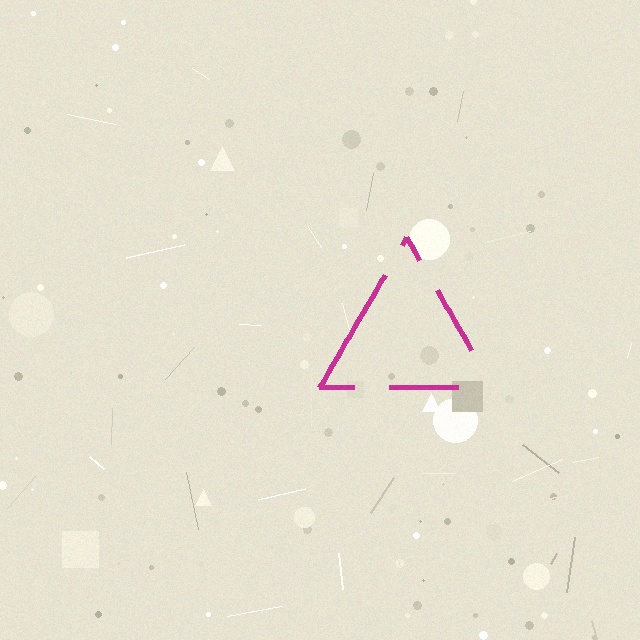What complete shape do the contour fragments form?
The contour fragments form a triangle.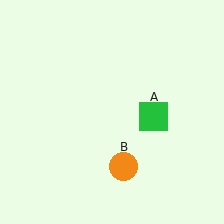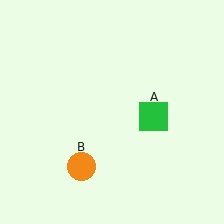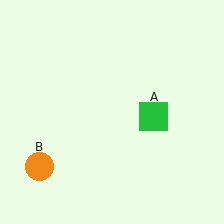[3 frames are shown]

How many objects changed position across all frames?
1 object changed position: orange circle (object B).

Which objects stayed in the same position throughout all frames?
Green square (object A) remained stationary.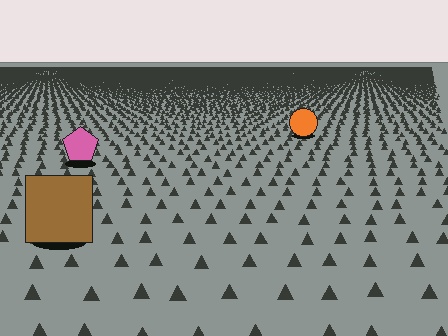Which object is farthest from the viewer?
The orange circle is farthest from the viewer. It appears smaller and the ground texture around it is denser.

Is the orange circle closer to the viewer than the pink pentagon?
No. The pink pentagon is closer — you can tell from the texture gradient: the ground texture is coarser near it.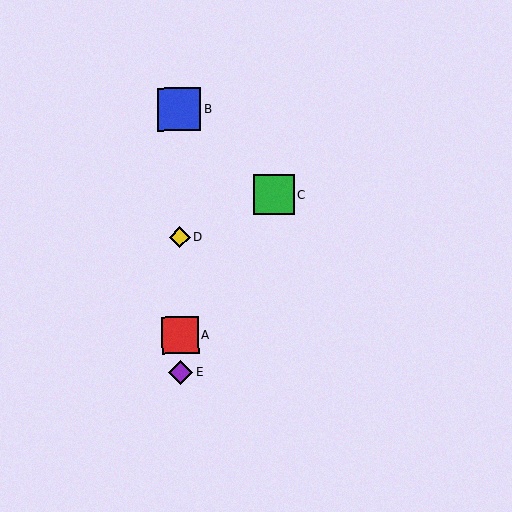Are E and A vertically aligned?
Yes, both are at x≈181.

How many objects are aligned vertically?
4 objects (A, B, D, E) are aligned vertically.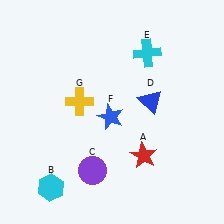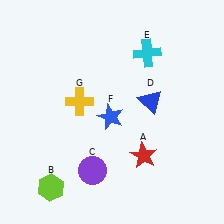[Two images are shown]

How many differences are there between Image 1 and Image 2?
There is 1 difference between the two images.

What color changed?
The hexagon (B) changed from cyan in Image 1 to lime in Image 2.